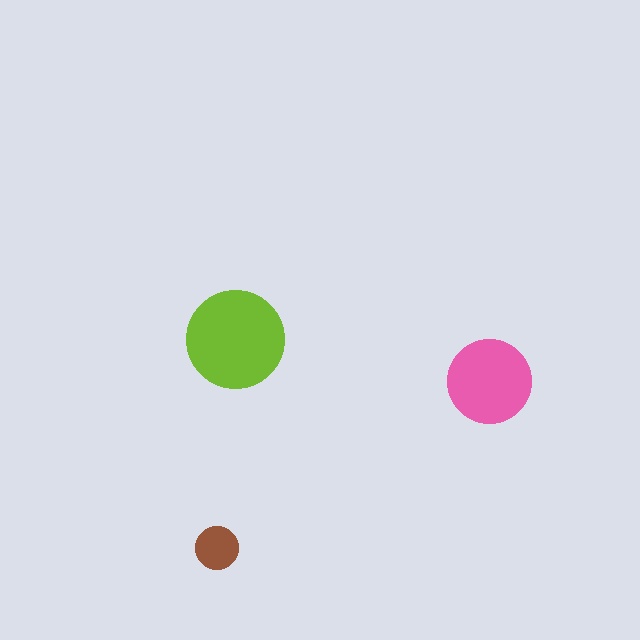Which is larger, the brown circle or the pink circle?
The pink one.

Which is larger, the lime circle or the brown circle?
The lime one.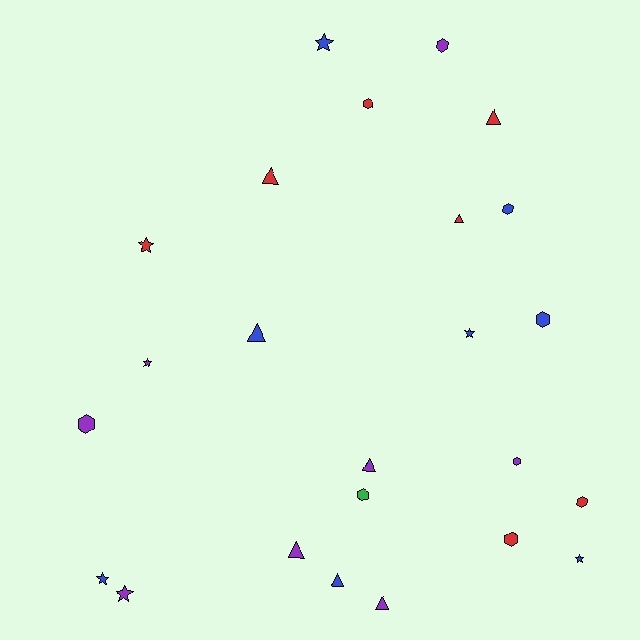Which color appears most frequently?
Blue, with 8 objects.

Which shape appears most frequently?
Hexagon, with 9 objects.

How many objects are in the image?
There are 24 objects.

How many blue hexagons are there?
There are 2 blue hexagons.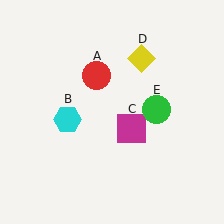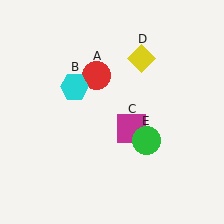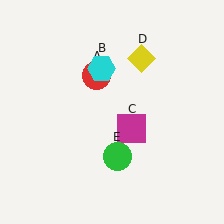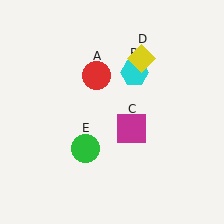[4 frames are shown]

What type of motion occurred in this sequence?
The cyan hexagon (object B), green circle (object E) rotated clockwise around the center of the scene.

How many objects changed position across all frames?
2 objects changed position: cyan hexagon (object B), green circle (object E).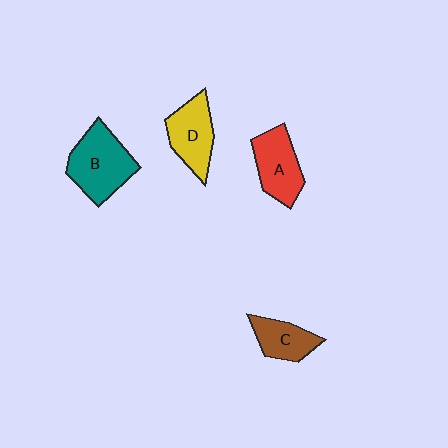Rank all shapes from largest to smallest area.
From largest to smallest: B (teal), D (yellow), A (red), C (brown).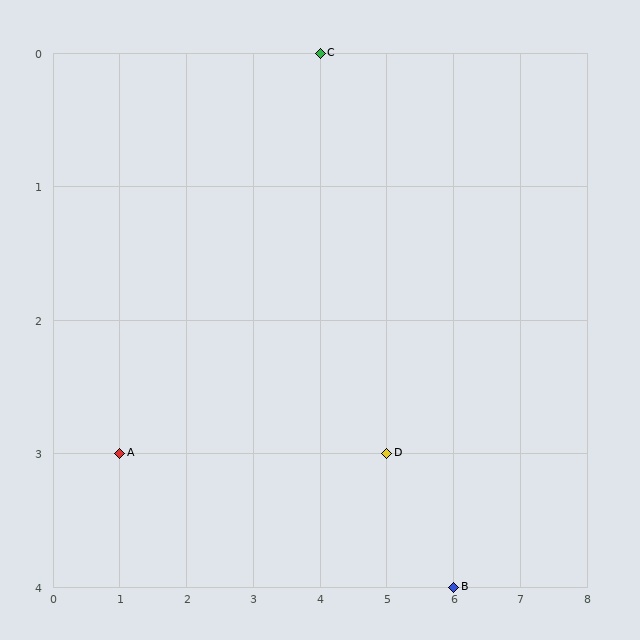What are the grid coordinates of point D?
Point D is at grid coordinates (5, 3).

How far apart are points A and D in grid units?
Points A and D are 4 columns apart.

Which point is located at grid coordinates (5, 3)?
Point D is at (5, 3).